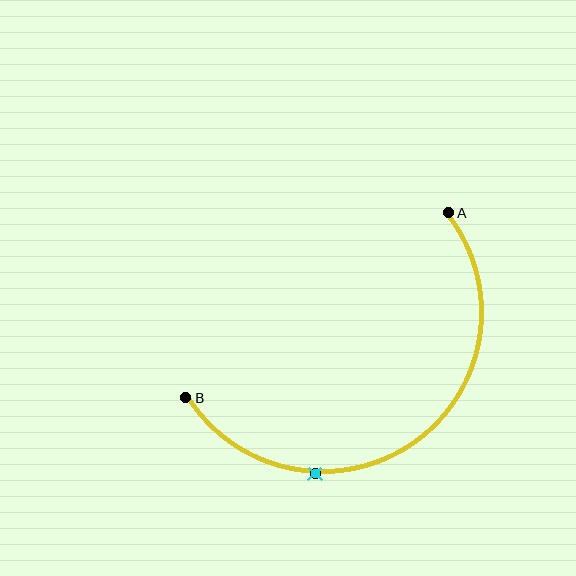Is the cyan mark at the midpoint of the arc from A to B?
No. The cyan mark lies on the arc but is closer to endpoint B. The arc midpoint would be at the point on the curve equidistant along the arc from both A and B.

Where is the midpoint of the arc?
The arc midpoint is the point on the curve farthest from the straight line joining A and B. It sits below and to the right of that line.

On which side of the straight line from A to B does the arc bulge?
The arc bulges below and to the right of the straight line connecting A and B.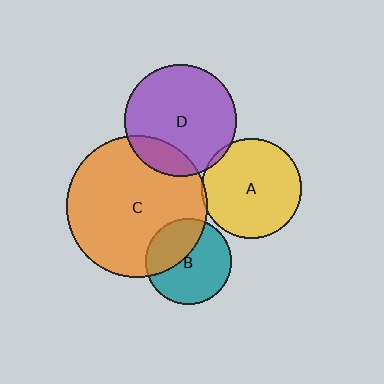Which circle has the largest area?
Circle C (orange).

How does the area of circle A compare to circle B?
Approximately 1.4 times.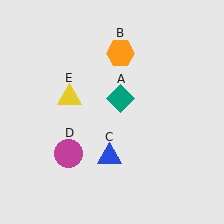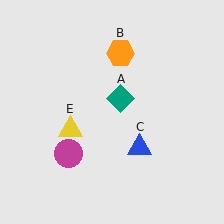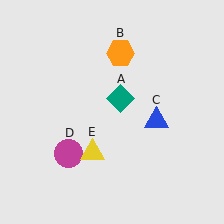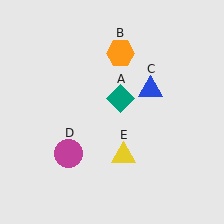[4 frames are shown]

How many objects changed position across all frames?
2 objects changed position: blue triangle (object C), yellow triangle (object E).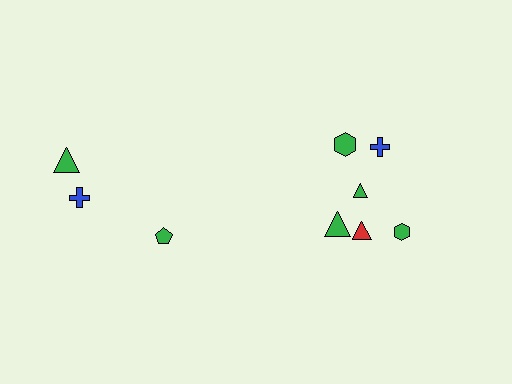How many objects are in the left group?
There are 3 objects.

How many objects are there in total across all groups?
There are 9 objects.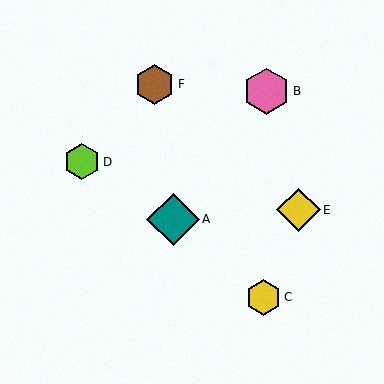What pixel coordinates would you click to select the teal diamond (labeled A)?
Click at (173, 219) to select the teal diamond A.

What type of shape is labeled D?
Shape D is a lime hexagon.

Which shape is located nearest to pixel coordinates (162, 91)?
The brown hexagon (labeled F) at (155, 84) is nearest to that location.